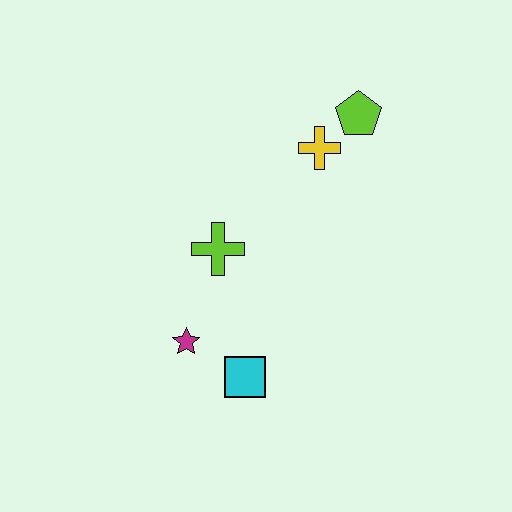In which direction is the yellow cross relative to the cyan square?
The yellow cross is above the cyan square.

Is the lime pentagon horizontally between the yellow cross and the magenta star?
No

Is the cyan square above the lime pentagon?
No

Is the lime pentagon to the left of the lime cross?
No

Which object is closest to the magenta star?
The cyan square is closest to the magenta star.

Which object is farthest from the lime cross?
The lime pentagon is farthest from the lime cross.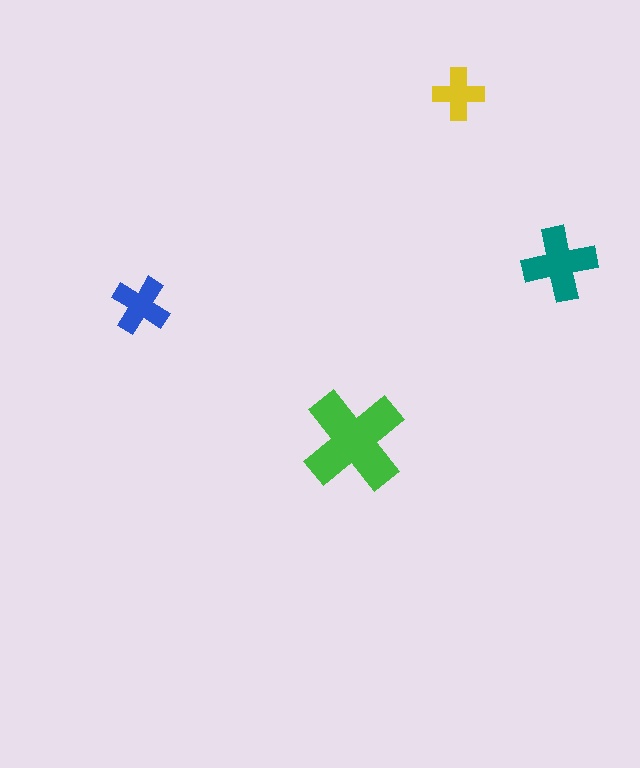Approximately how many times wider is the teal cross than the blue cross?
About 1.5 times wider.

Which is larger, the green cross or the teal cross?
The green one.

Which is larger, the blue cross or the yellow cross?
The blue one.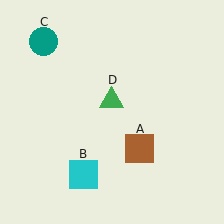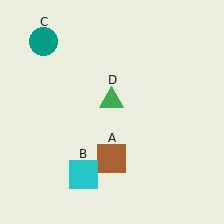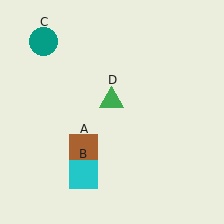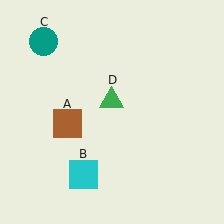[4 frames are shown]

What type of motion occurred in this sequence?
The brown square (object A) rotated clockwise around the center of the scene.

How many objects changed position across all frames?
1 object changed position: brown square (object A).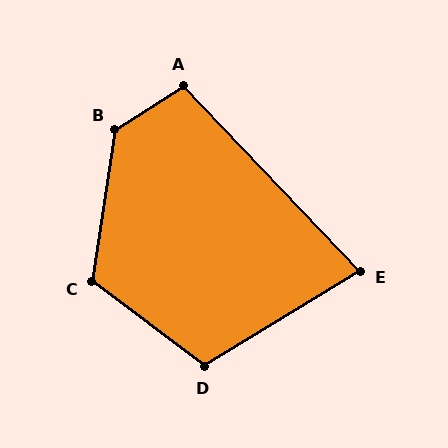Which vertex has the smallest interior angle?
E, at approximately 78 degrees.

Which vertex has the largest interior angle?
B, at approximately 131 degrees.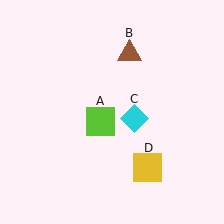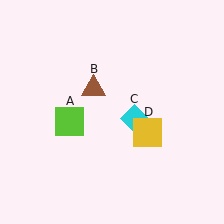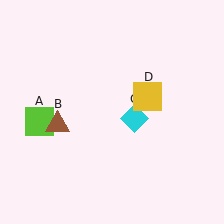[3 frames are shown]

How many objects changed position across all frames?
3 objects changed position: lime square (object A), brown triangle (object B), yellow square (object D).